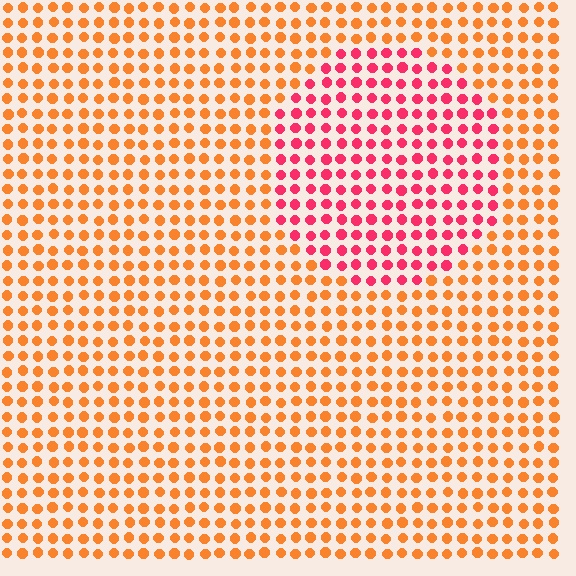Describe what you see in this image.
The image is filled with small orange elements in a uniform arrangement. A circle-shaped region is visible where the elements are tinted to a slightly different hue, forming a subtle color boundary.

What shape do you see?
I see a circle.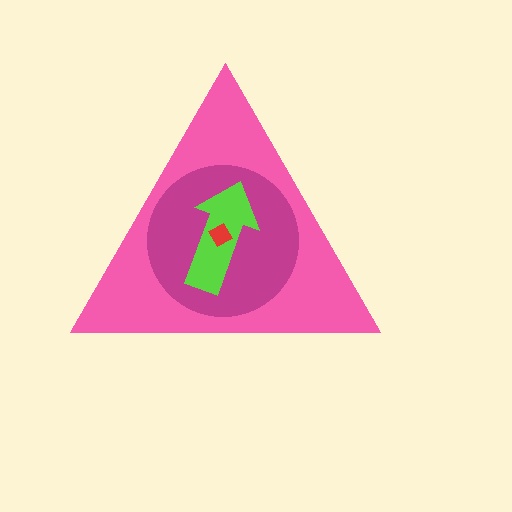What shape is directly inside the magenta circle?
The lime arrow.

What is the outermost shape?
The pink triangle.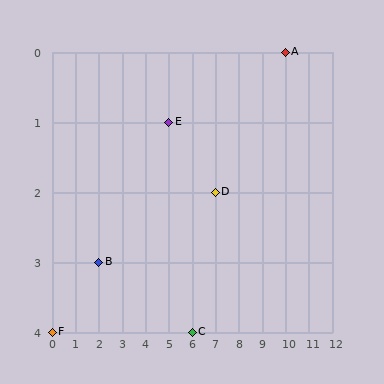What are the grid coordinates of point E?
Point E is at grid coordinates (5, 1).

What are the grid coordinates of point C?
Point C is at grid coordinates (6, 4).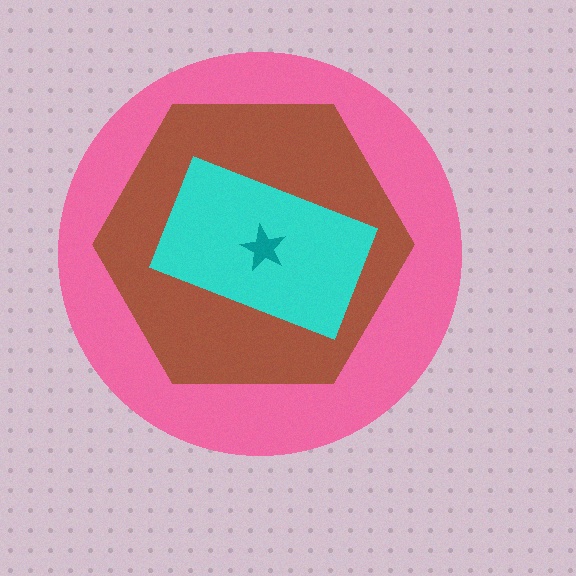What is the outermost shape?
The pink circle.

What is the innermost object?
The teal star.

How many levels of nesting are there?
4.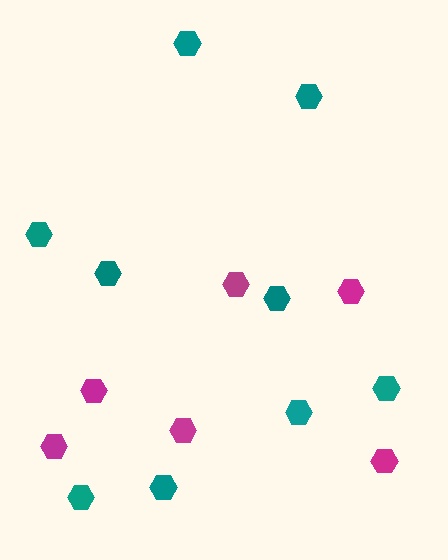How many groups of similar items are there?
There are 2 groups: one group of magenta hexagons (6) and one group of teal hexagons (9).